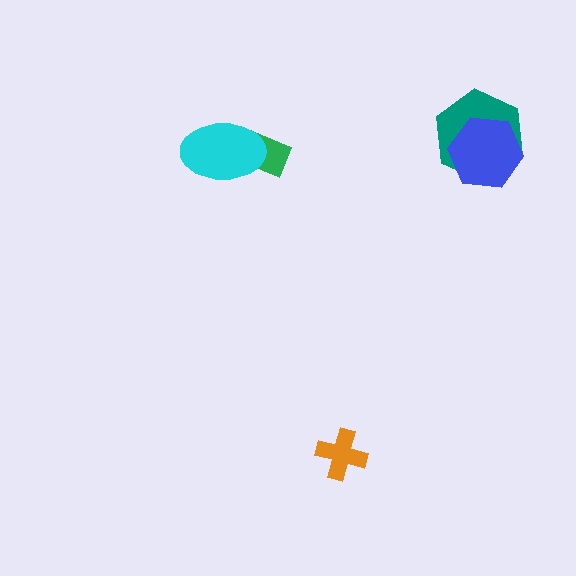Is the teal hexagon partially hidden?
Yes, it is partially covered by another shape.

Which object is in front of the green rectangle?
The cyan ellipse is in front of the green rectangle.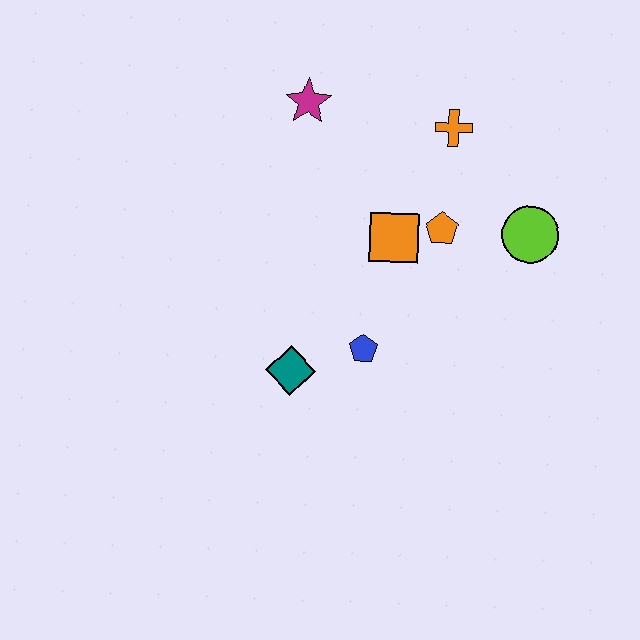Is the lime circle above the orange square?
Yes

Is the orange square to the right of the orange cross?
No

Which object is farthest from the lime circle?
The teal diamond is farthest from the lime circle.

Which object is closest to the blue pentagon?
The teal diamond is closest to the blue pentagon.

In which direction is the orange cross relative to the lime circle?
The orange cross is above the lime circle.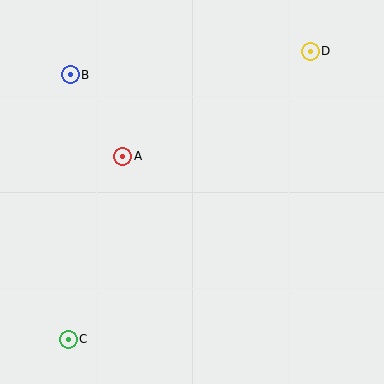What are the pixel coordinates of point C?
Point C is at (68, 339).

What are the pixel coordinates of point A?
Point A is at (123, 156).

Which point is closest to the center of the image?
Point A at (123, 156) is closest to the center.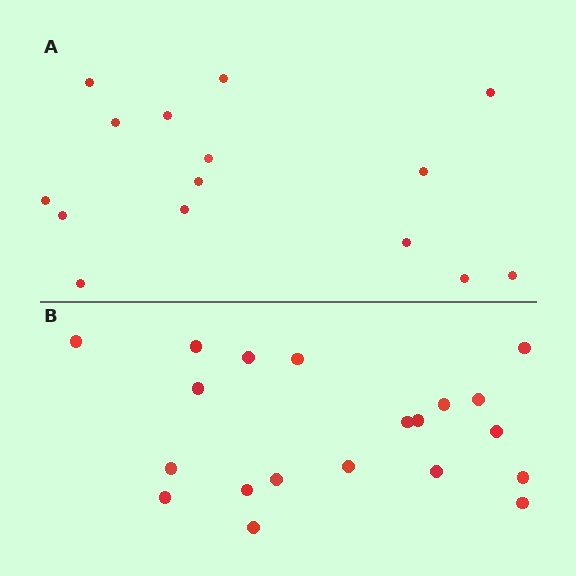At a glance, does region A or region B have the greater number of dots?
Region B (the bottom region) has more dots.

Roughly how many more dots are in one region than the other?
Region B has about 5 more dots than region A.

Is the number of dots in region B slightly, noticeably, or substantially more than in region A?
Region B has noticeably more, but not dramatically so. The ratio is roughly 1.3 to 1.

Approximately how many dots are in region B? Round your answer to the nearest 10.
About 20 dots.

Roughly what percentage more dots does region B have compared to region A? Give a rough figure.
About 35% more.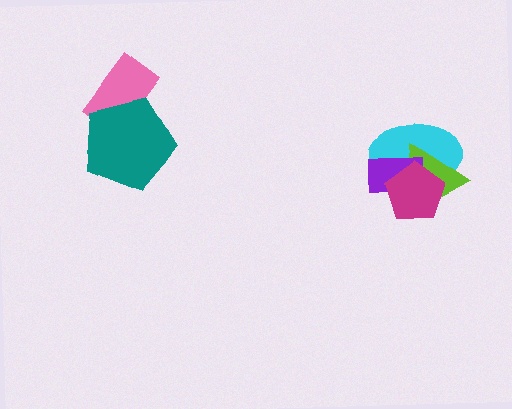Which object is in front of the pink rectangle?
The teal pentagon is in front of the pink rectangle.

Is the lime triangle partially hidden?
Yes, it is partially covered by another shape.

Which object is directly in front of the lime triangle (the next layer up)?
The purple rectangle is directly in front of the lime triangle.